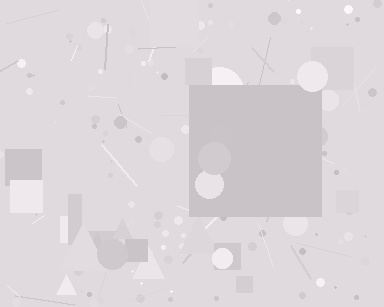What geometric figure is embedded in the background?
A square is embedded in the background.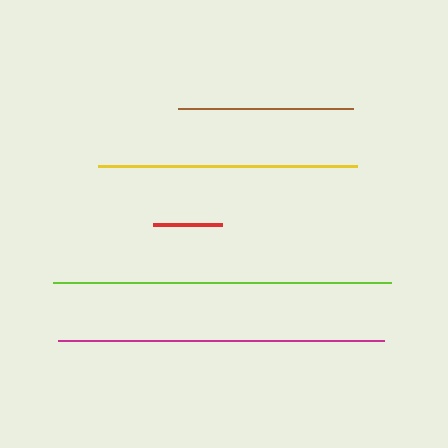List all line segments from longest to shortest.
From longest to shortest: lime, magenta, yellow, brown, red.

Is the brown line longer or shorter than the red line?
The brown line is longer than the red line.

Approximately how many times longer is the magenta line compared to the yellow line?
The magenta line is approximately 1.3 times the length of the yellow line.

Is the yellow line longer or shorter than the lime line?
The lime line is longer than the yellow line.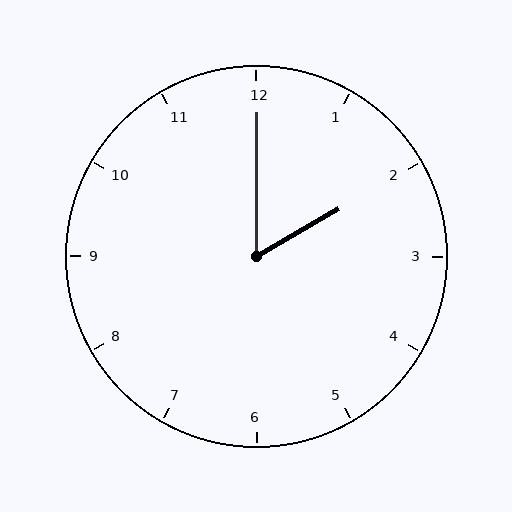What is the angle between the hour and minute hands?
Approximately 60 degrees.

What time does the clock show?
2:00.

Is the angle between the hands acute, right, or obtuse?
It is acute.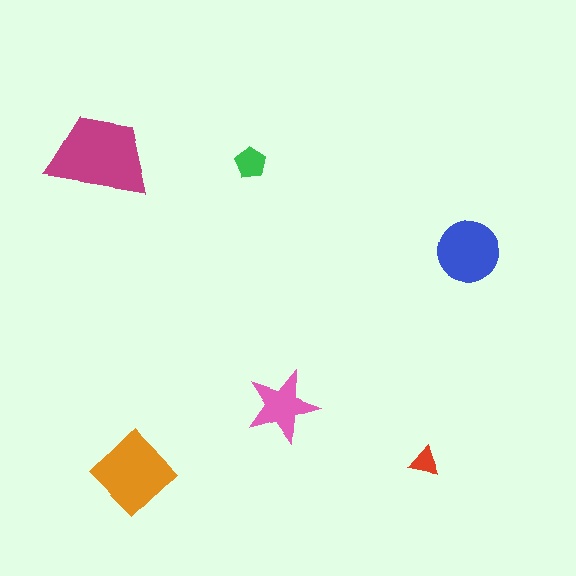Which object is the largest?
The magenta trapezoid.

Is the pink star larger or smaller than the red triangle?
Larger.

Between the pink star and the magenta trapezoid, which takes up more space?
The magenta trapezoid.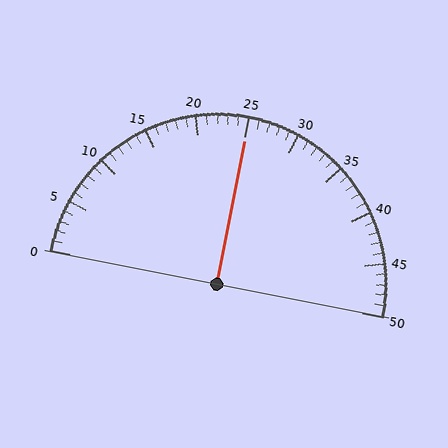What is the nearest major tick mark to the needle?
The nearest major tick mark is 25.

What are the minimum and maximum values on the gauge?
The gauge ranges from 0 to 50.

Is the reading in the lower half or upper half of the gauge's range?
The reading is in the upper half of the range (0 to 50).